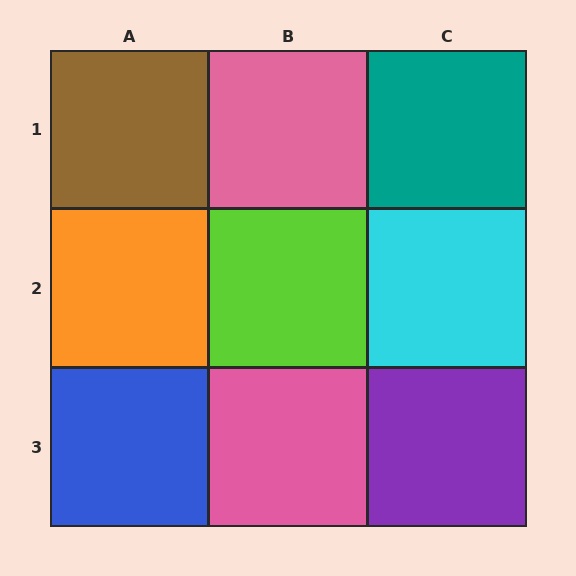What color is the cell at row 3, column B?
Pink.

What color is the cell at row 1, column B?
Pink.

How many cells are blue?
1 cell is blue.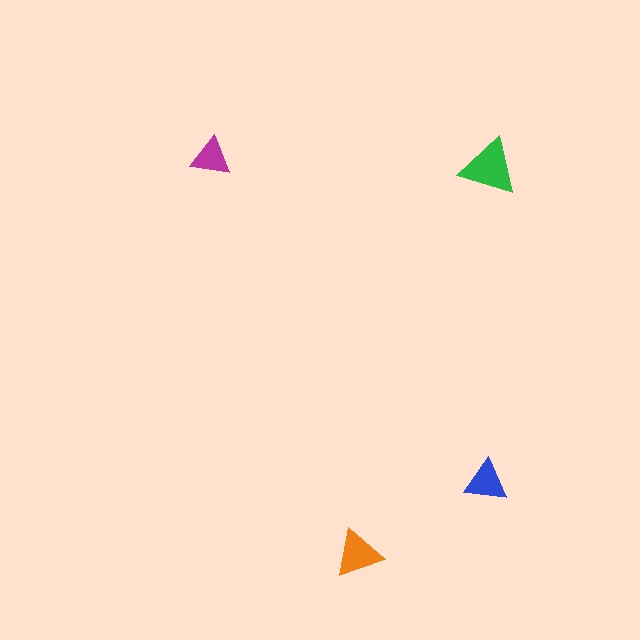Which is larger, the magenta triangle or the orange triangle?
The orange one.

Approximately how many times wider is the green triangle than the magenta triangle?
About 1.5 times wider.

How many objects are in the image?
There are 4 objects in the image.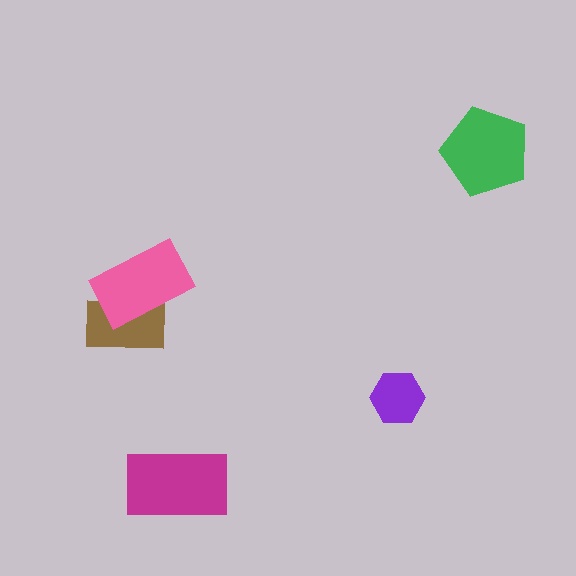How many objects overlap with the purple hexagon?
0 objects overlap with the purple hexagon.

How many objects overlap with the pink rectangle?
1 object overlaps with the pink rectangle.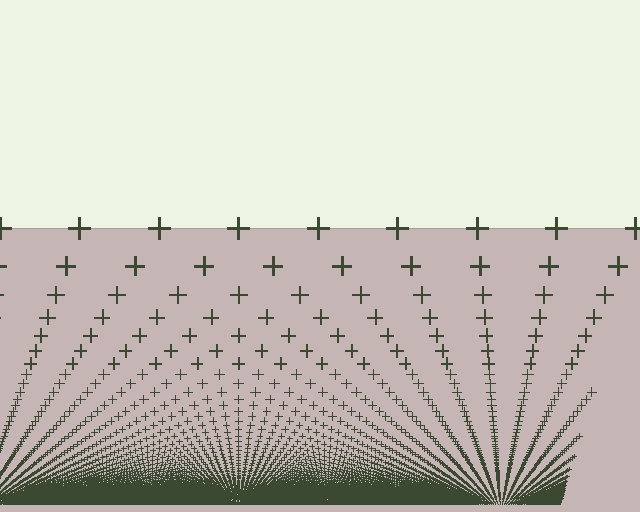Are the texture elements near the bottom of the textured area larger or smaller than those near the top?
Smaller. The gradient is inverted — elements near the bottom are smaller and denser.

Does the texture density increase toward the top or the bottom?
Density increases toward the bottom.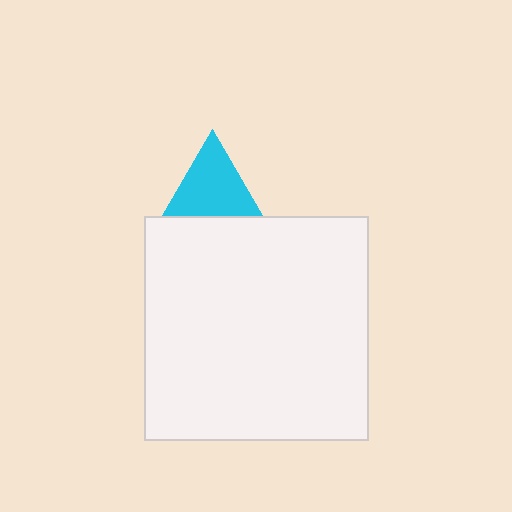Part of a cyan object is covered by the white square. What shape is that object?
It is a triangle.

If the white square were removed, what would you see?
You would see the complete cyan triangle.